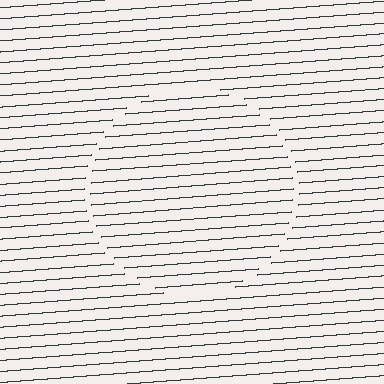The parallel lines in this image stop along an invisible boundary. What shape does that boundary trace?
An illusory circle. The interior of the shape contains the same grating, shifted by half a period — the contour is defined by the phase discontinuity where line-ends from the inner and outer gratings abut.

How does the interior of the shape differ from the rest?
The interior of the shape contains the same grating, shifted by half a period — the contour is defined by the phase discontinuity where line-ends from the inner and outer gratings abut.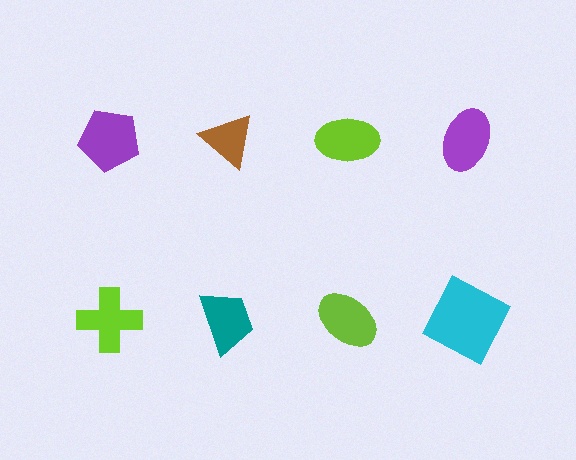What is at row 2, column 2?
A teal trapezoid.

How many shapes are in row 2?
4 shapes.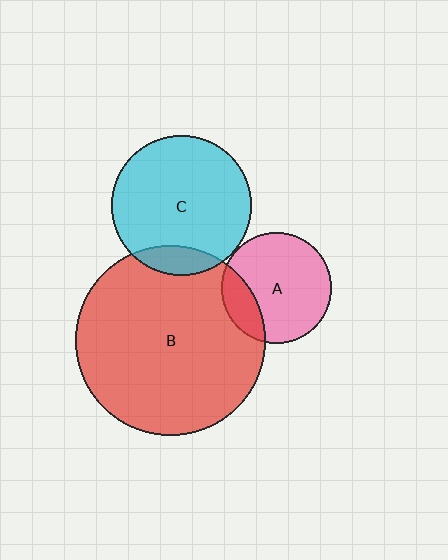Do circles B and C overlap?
Yes.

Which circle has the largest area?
Circle B (red).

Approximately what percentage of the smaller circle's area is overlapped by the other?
Approximately 10%.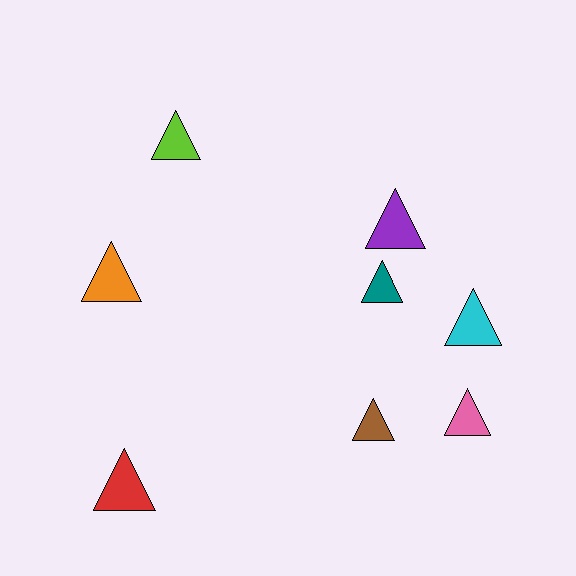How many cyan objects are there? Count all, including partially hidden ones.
There is 1 cyan object.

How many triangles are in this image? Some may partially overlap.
There are 8 triangles.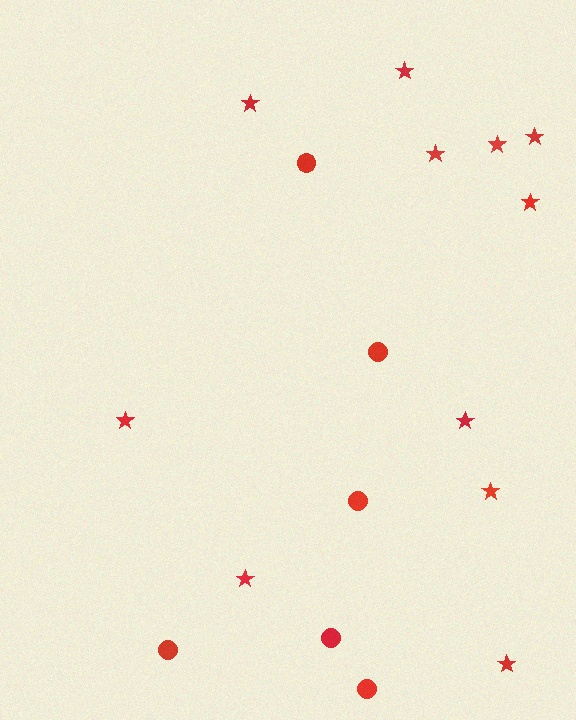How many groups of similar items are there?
There are 2 groups: one group of stars (11) and one group of circles (6).